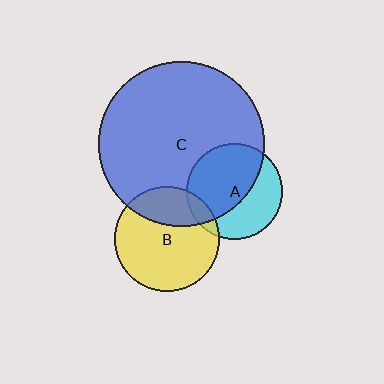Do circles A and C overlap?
Yes.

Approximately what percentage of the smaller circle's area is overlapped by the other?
Approximately 60%.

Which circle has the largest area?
Circle C (blue).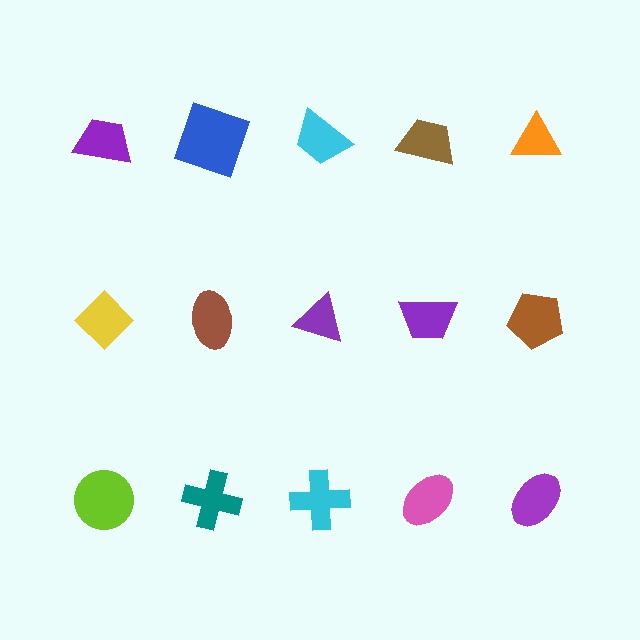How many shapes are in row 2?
5 shapes.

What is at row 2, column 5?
A brown pentagon.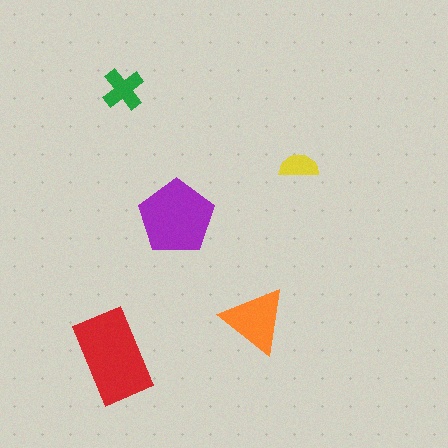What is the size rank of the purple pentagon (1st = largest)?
2nd.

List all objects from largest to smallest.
The red rectangle, the purple pentagon, the orange triangle, the green cross, the yellow semicircle.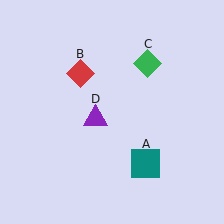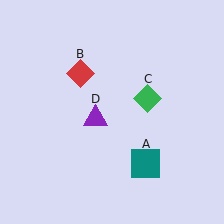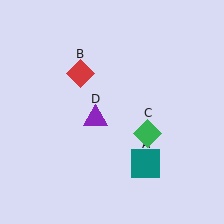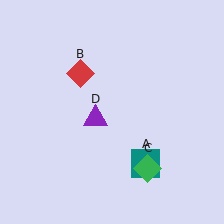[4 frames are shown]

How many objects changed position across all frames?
1 object changed position: green diamond (object C).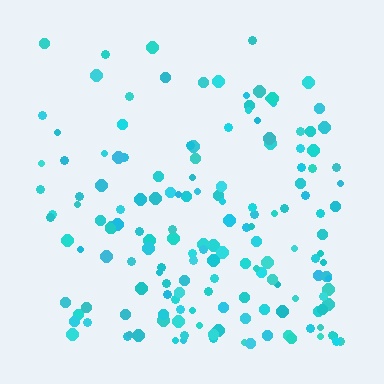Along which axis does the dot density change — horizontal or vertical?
Vertical.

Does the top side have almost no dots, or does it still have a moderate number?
Still a moderate number, just noticeably fewer than the bottom.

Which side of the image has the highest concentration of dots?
The bottom.